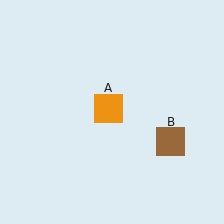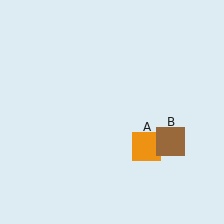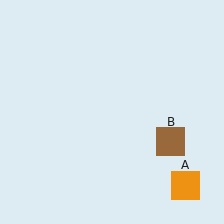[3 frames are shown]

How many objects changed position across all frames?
1 object changed position: orange square (object A).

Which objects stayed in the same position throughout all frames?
Brown square (object B) remained stationary.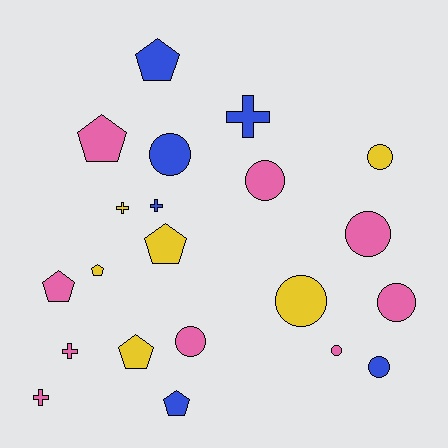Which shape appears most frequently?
Circle, with 9 objects.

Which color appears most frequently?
Pink, with 9 objects.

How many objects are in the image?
There are 21 objects.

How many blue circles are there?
There are 2 blue circles.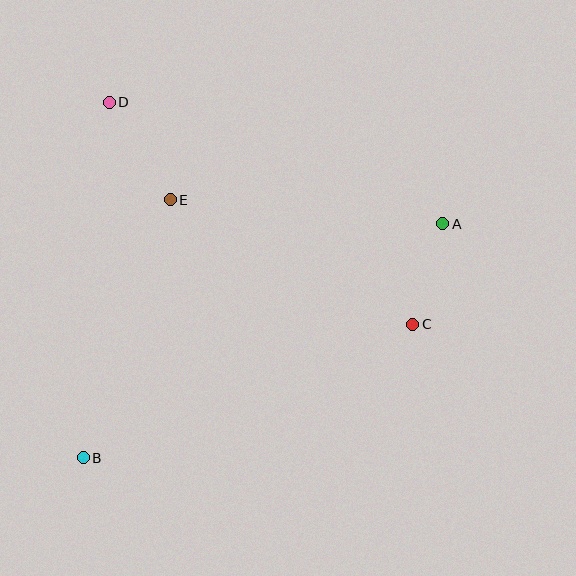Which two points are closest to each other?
Points A and C are closest to each other.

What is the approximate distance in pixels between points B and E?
The distance between B and E is approximately 273 pixels.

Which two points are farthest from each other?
Points A and B are farthest from each other.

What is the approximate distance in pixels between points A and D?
The distance between A and D is approximately 355 pixels.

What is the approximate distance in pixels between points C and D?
The distance between C and D is approximately 376 pixels.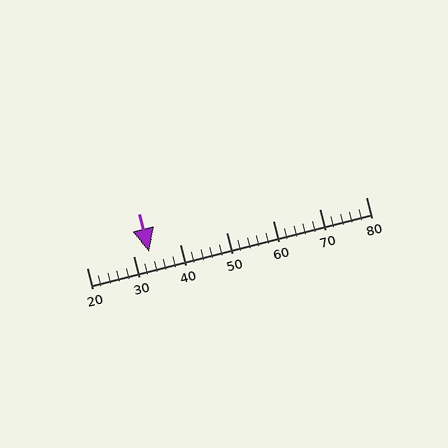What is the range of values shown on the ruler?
The ruler shows values from 20 to 80.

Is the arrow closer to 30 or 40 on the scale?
The arrow is closer to 30.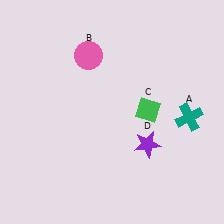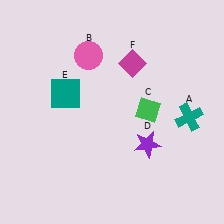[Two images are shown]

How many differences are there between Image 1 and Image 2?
There are 2 differences between the two images.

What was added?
A teal square (E), a magenta diamond (F) were added in Image 2.